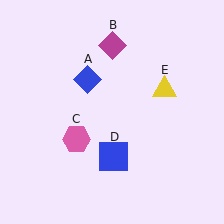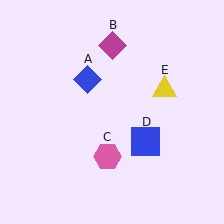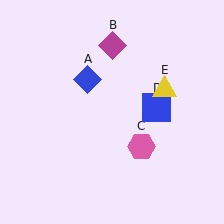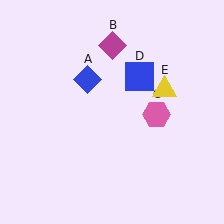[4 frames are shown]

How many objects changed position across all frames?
2 objects changed position: pink hexagon (object C), blue square (object D).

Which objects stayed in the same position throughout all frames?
Blue diamond (object A) and magenta diamond (object B) and yellow triangle (object E) remained stationary.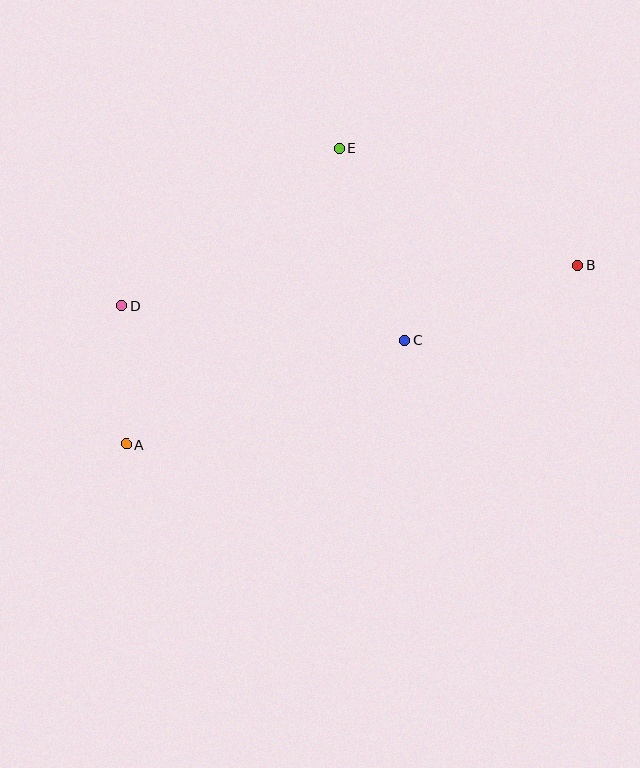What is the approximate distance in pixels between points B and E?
The distance between B and E is approximately 266 pixels.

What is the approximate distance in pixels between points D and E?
The distance between D and E is approximately 268 pixels.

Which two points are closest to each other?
Points A and D are closest to each other.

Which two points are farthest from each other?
Points A and B are farthest from each other.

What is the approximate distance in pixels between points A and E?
The distance between A and E is approximately 365 pixels.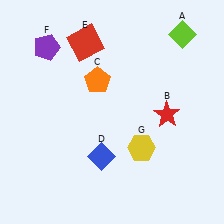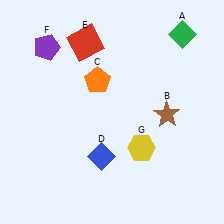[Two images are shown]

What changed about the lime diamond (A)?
In Image 1, A is lime. In Image 2, it changed to green.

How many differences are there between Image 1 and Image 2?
There are 2 differences between the two images.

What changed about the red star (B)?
In Image 1, B is red. In Image 2, it changed to brown.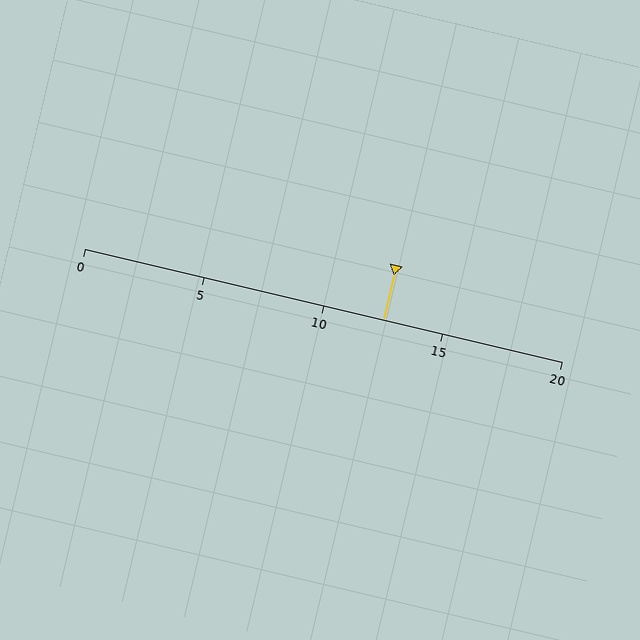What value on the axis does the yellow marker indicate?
The marker indicates approximately 12.5.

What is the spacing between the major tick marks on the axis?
The major ticks are spaced 5 apart.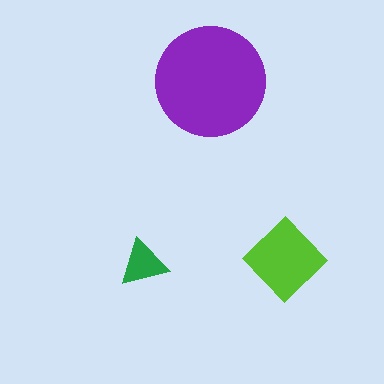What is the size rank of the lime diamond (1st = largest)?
2nd.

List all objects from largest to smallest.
The purple circle, the lime diamond, the green triangle.